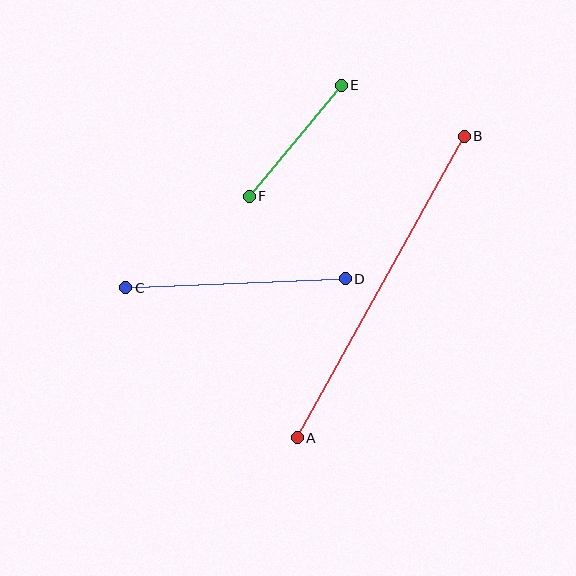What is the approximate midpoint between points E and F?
The midpoint is at approximately (295, 141) pixels.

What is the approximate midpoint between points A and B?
The midpoint is at approximately (381, 287) pixels.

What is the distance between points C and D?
The distance is approximately 220 pixels.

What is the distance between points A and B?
The distance is approximately 345 pixels.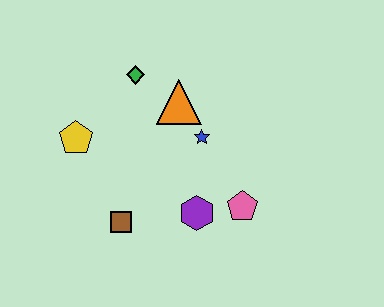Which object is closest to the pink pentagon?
The purple hexagon is closest to the pink pentagon.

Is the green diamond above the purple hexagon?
Yes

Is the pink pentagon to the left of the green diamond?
No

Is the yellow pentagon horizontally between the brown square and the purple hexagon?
No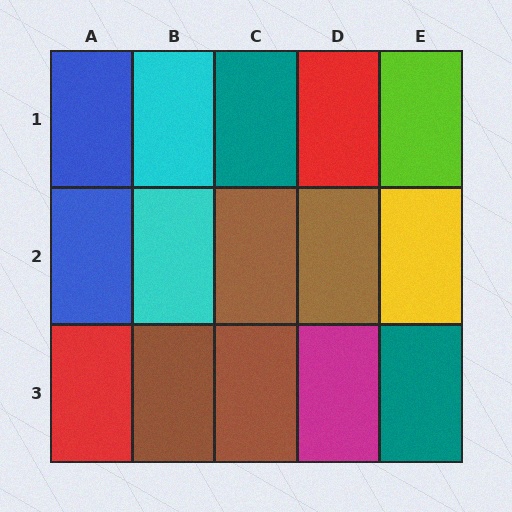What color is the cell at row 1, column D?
Red.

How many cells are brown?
4 cells are brown.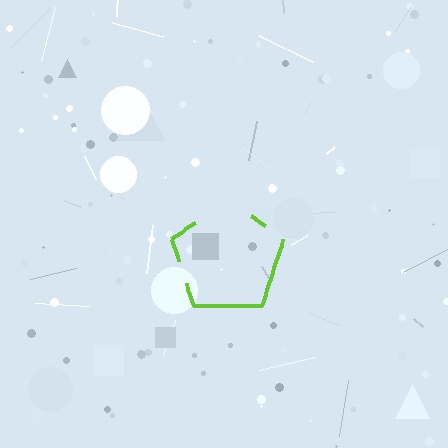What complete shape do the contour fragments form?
The contour fragments form a pentagon.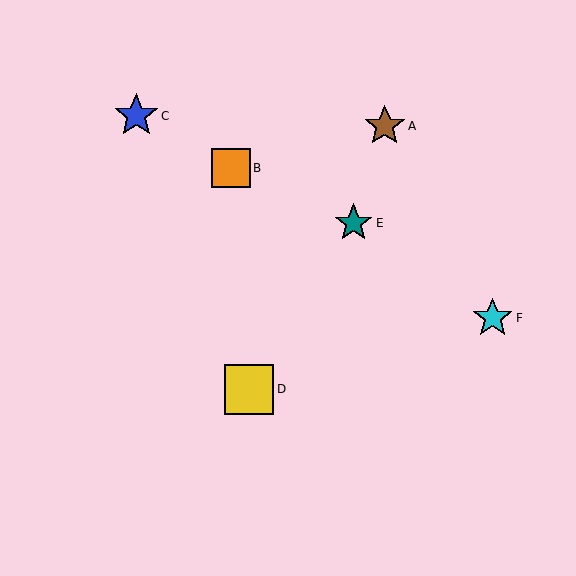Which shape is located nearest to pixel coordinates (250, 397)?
The yellow square (labeled D) at (249, 389) is nearest to that location.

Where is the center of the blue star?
The center of the blue star is at (136, 116).